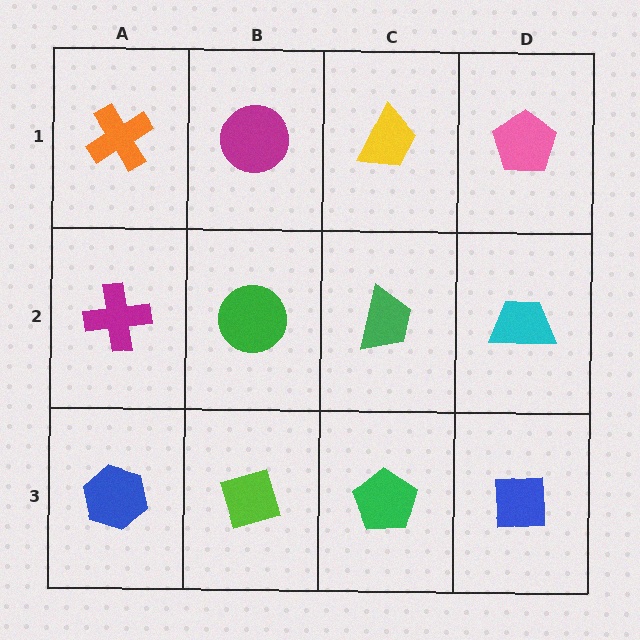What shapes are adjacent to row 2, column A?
An orange cross (row 1, column A), a blue hexagon (row 3, column A), a green circle (row 2, column B).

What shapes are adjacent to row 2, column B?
A magenta circle (row 1, column B), a lime diamond (row 3, column B), a magenta cross (row 2, column A), a green trapezoid (row 2, column C).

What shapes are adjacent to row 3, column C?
A green trapezoid (row 2, column C), a lime diamond (row 3, column B), a blue square (row 3, column D).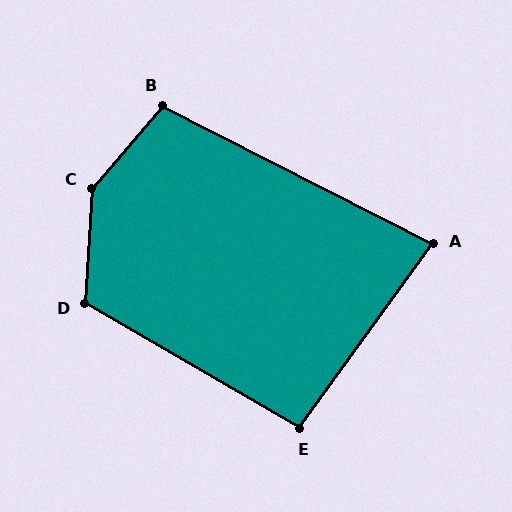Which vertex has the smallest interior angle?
A, at approximately 81 degrees.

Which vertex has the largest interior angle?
C, at approximately 143 degrees.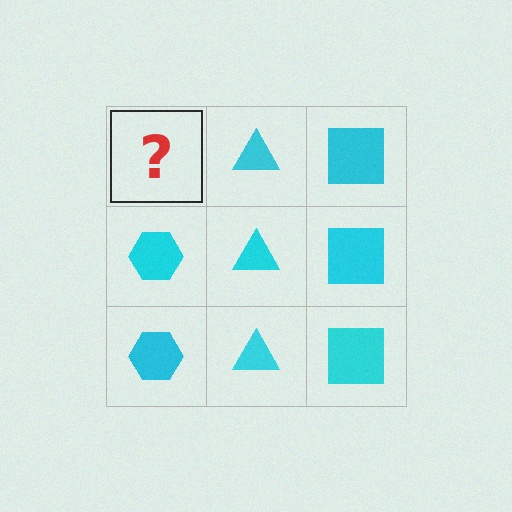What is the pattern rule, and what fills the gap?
The rule is that each column has a consistent shape. The gap should be filled with a cyan hexagon.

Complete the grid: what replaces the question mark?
The question mark should be replaced with a cyan hexagon.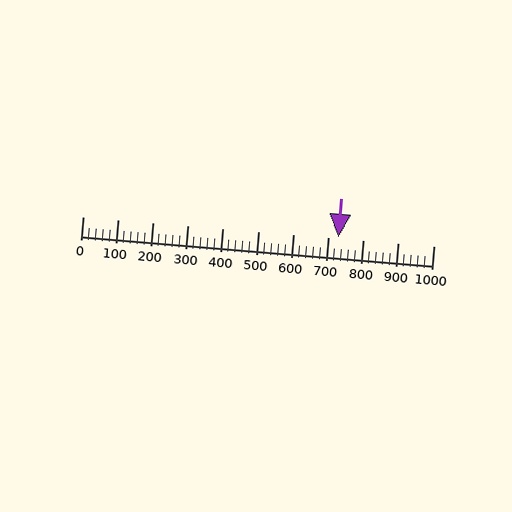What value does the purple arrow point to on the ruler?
The purple arrow points to approximately 729.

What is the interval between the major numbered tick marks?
The major tick marks are spaced 100 units apart.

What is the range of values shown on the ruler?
The ruler shows values from 0 to 1000.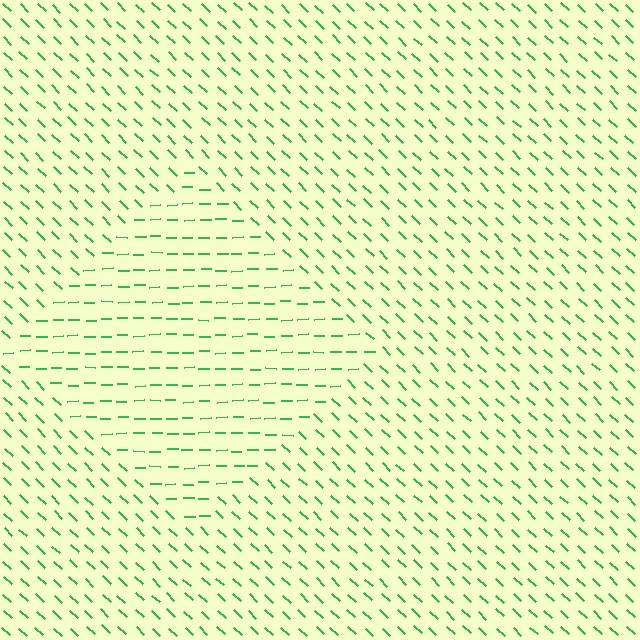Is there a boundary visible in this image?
Yes, there is a texture boundary formed by a change in line orientation.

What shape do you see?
I see a diamond.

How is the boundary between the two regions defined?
The boundary is defined purely by a change in line orientation (approximately 45 degrees difference). All lines are the same color and thickness.